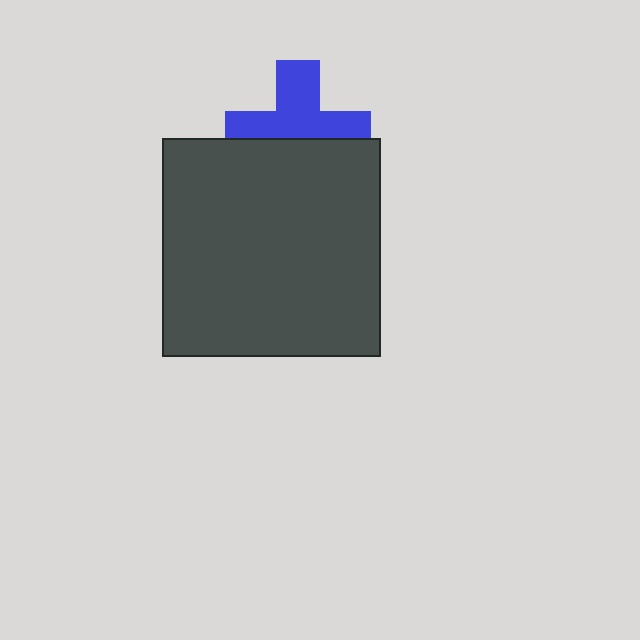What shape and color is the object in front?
The object in front is a dark gray square.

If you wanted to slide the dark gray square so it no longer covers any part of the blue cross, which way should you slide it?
Slide it down — that is the most direct way to separate the two shapes.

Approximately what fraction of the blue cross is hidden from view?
Roughly 44% of the blue cross is hidden behind the dark gray square.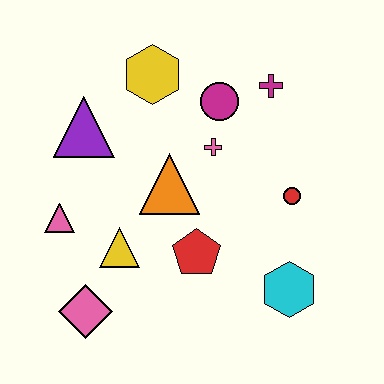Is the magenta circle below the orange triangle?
No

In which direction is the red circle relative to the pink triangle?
The red circle is to the right of the pink triangle.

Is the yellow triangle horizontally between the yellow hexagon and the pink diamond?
Yes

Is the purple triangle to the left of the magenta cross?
Yes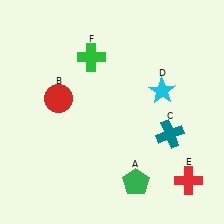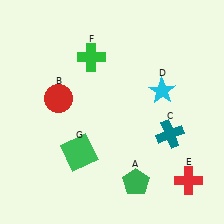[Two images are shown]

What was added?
A green square (G) was added in Image 2.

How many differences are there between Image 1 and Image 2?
There is 1 difference between the two images.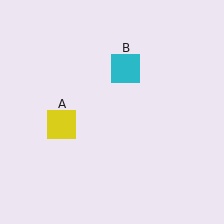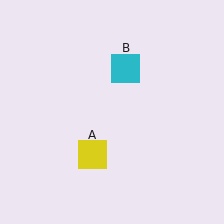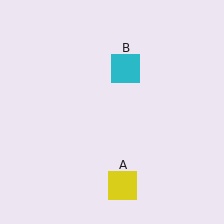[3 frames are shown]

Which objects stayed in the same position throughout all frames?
Cyan square (object B) remained stationary.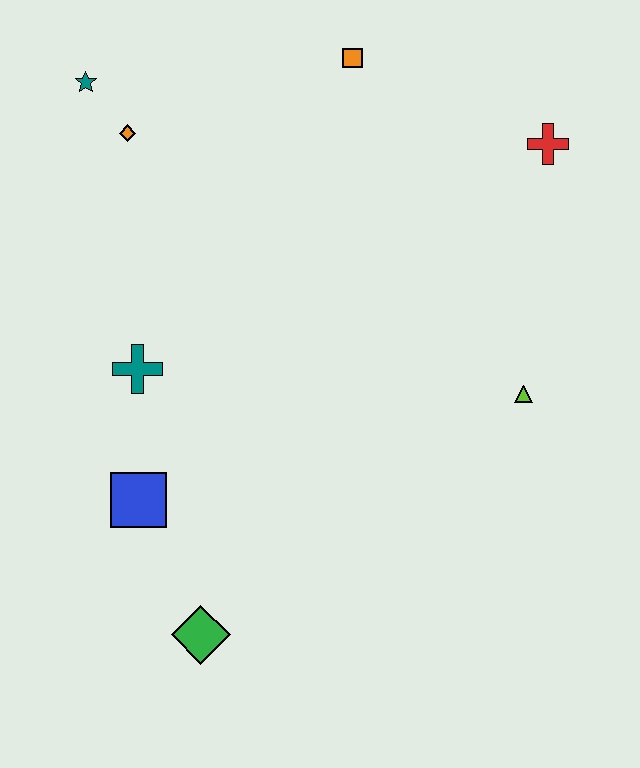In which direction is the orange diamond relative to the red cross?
The orange diamond is to the left of the red cross.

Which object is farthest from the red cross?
The green diamond is farthest from the red cross.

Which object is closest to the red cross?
The orange square is closest to the red cross.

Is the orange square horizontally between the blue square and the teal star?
No